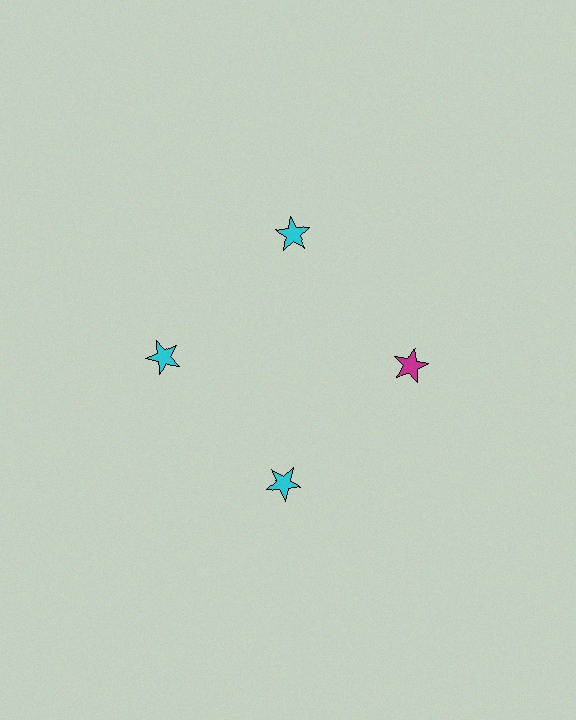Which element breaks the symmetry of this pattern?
The magenta star at roughly the 3 o'clock position breaks the symmetry. All other shapes are cyan stars.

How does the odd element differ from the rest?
It has a different color: magenta instead of cyan.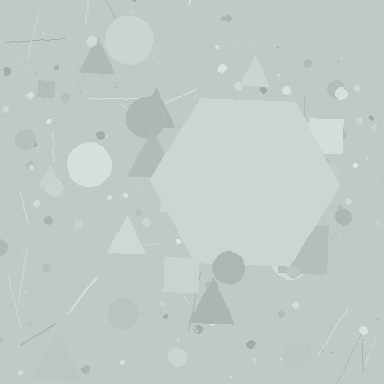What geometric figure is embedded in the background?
A hexagon is embedded in the background.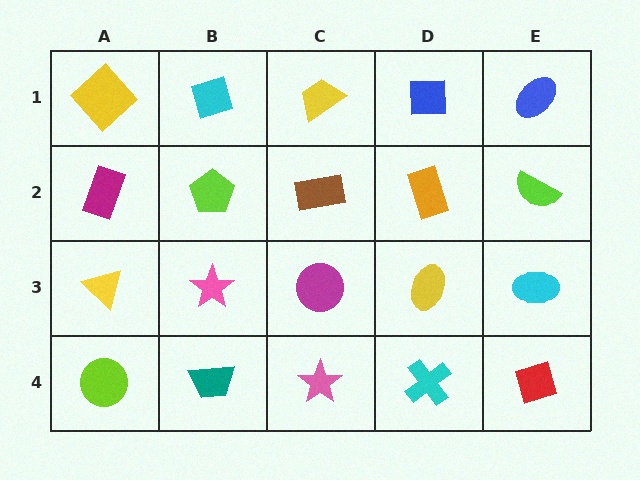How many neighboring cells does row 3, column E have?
3.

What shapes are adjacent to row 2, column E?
A blue ellipse (row 1, column E), a cyan ellipse (row 3, column E), an orange rectangle (row 2, column D).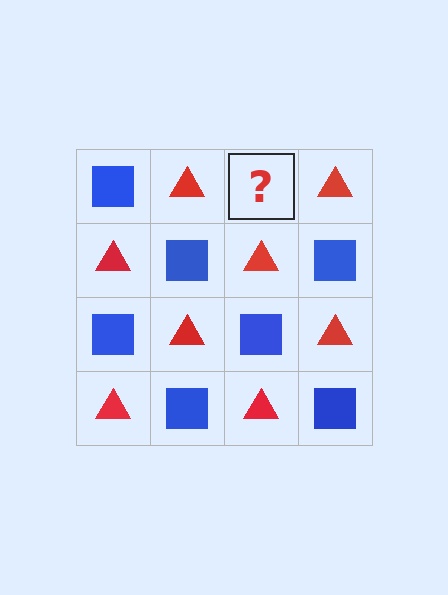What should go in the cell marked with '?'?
The missing cell should contain a blue square.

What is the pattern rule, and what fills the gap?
The rule is that it alternates blue square and red triangle in a checkerboard pattern. The gap should be filled with a blue square.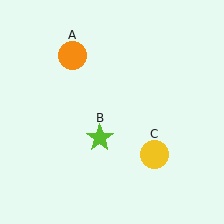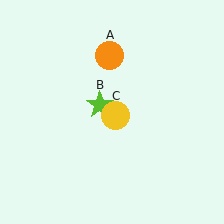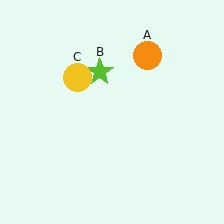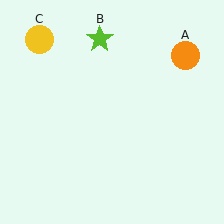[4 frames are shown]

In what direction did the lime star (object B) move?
The lime star (object B) moved up.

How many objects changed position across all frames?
3 objects changed position: orange circle (object A), lime star (object B), yellow circle (object C).